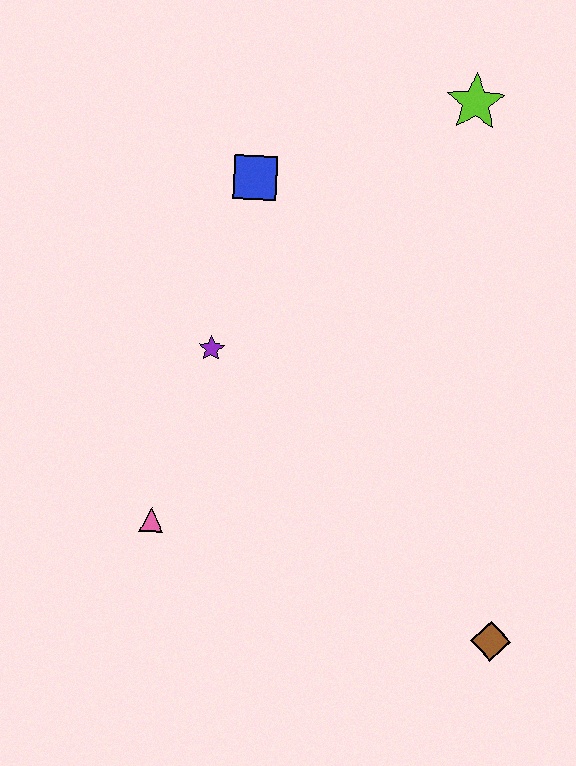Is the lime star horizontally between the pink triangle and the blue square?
No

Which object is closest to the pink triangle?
The purple star is closest to the pink triangle.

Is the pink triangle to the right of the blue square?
No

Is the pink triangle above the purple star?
No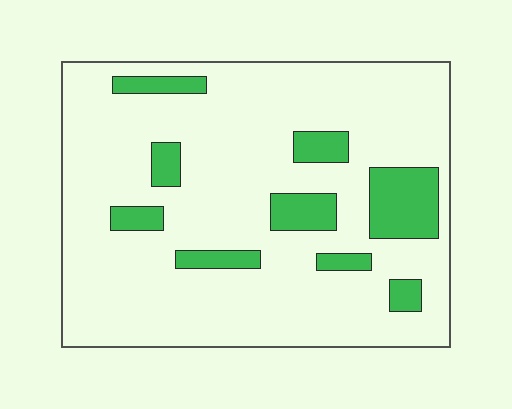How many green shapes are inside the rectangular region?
9.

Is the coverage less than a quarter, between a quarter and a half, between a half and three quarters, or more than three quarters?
Less than a quarter.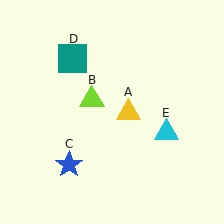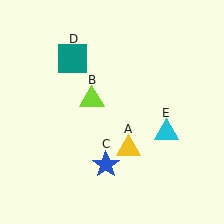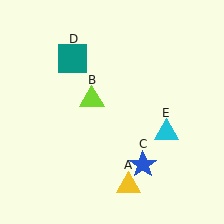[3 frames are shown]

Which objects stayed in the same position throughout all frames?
Lime triangle (object B) and teal square (object D) and cyan triangle (object E) remained stationary.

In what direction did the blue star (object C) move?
The blue star (object C) moved right.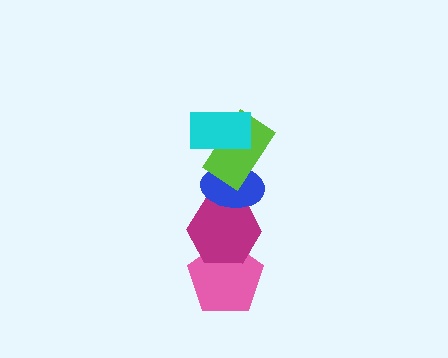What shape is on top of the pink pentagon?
The magenta hexagon is on top of the pink pentagon.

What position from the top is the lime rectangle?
The lime rectangle is 2nd from the top.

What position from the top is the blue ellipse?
The blue ellipse is 3rd from the top.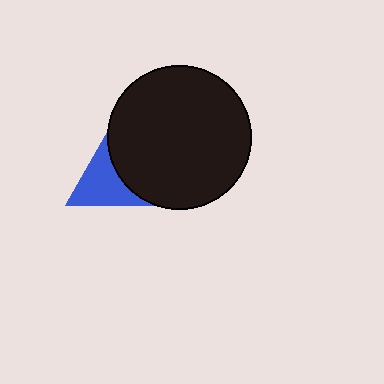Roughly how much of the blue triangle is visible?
A small part of it is visible (roughly 38%).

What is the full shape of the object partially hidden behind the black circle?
The partially hidden object is a blue triangle.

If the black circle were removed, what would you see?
You would see the complete blue triangle.